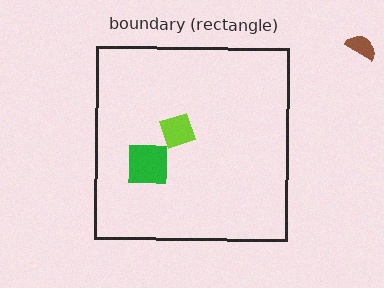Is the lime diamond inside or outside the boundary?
Inside.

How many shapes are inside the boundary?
2 inside, 1 outside.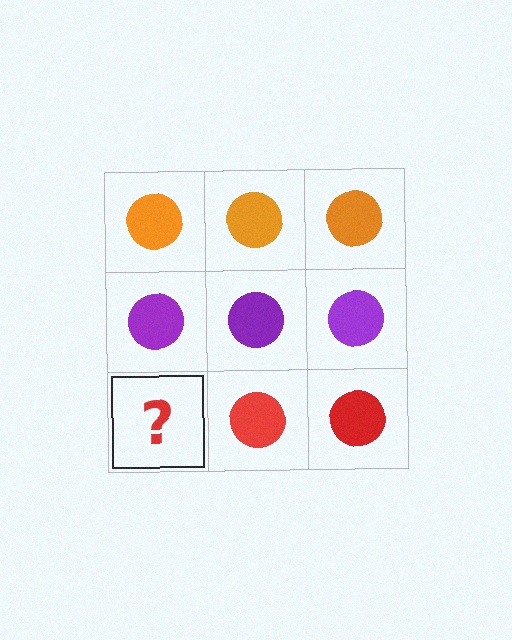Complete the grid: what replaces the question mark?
The question mark should be replaced with a red circle.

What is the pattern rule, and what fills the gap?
The rule is that each row has a consistent color. The gap should be filled with a red circle.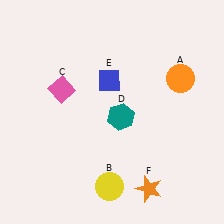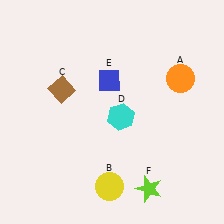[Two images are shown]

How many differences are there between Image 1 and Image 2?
There are 3 differences between the two images.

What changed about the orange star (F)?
In Image 1, F is orange. In Image 2, it changed to lime.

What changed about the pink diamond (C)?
In Image 1, C is pink. In Image 2, it changed to brown.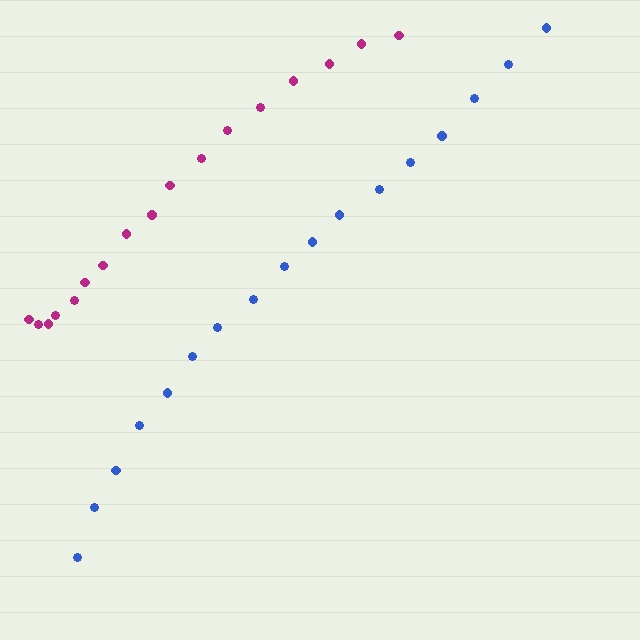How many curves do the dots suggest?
There are 2 distinct paths.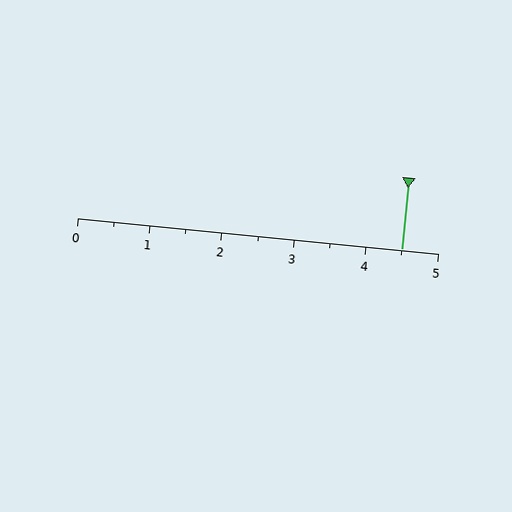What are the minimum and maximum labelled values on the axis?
The axis runs from 0 to 5.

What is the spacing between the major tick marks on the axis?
The major ticks are spaced 1 apart.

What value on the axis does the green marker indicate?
The marker indicates approximately 4.5.